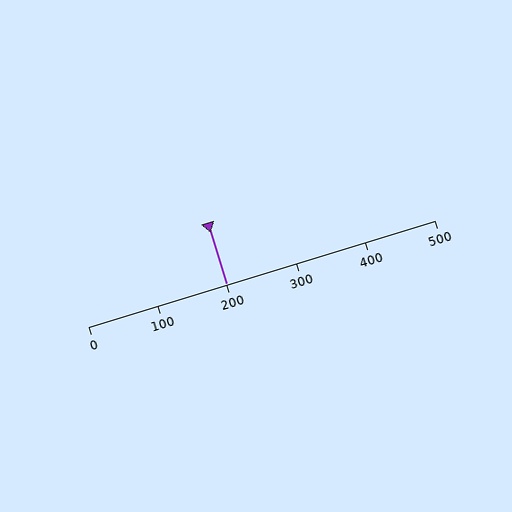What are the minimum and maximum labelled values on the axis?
The axis runs from 0 to 500.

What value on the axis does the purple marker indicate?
The marker indicates approximately 200.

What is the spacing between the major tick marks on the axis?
The major ticks are spaced 100 apart.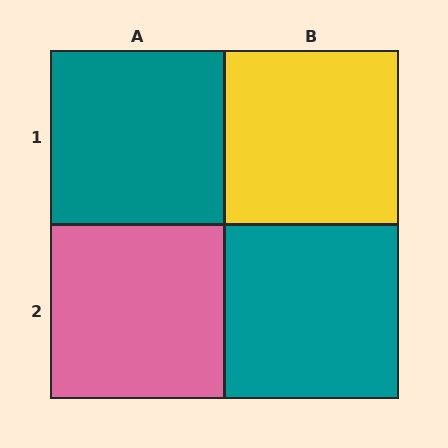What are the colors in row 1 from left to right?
Teal, yellow.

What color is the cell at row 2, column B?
Teal.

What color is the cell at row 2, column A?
Pink.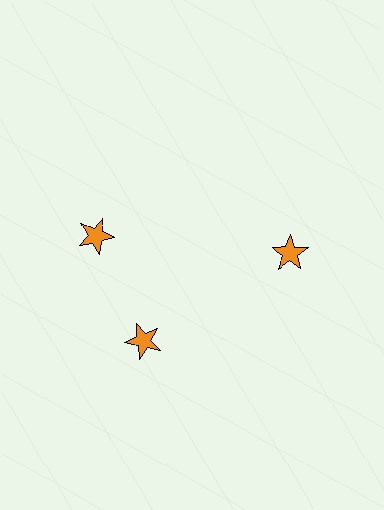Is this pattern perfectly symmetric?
No. The 3 orange stars are arranged in a ring, but one element near the 11 o'clock position is rotated out of alignment along the ring, breaking the 3-fold rotational symmetry.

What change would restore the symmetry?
The symmetry would be restored by rotating it back into even spacing with its neighbors so that all 3 stars sit at equal angles and equal distance from the center.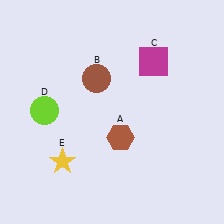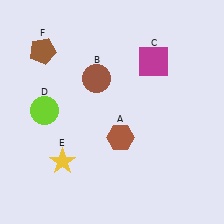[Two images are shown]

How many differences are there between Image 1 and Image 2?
There is 1 difference between the two images.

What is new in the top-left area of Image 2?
A brown pentagon (F) was added in the top-left area of Image 2.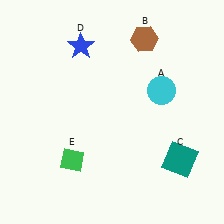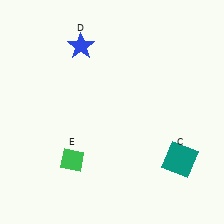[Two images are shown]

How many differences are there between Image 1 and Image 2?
There are 2 differences between the two images.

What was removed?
The cyan circle (A), the brown hexagon (B) were removed in Image 2.